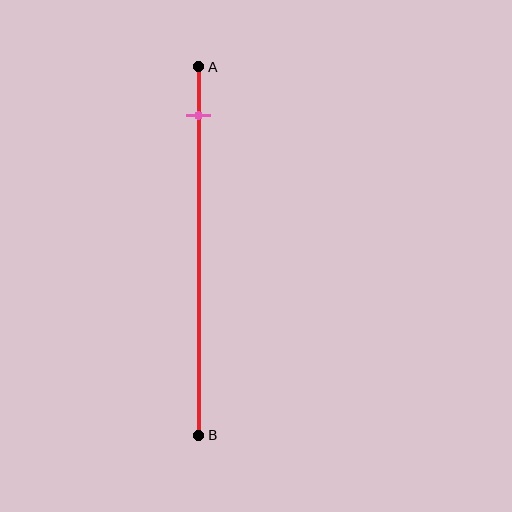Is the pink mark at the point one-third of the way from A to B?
No, the mark is at about 15% from A, not at the 33% one-third point.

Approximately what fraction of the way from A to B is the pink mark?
The pink mark is approximately 15% of the way from A to B.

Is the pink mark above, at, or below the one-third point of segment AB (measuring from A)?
The pink mark is above the one-third point of segment AB.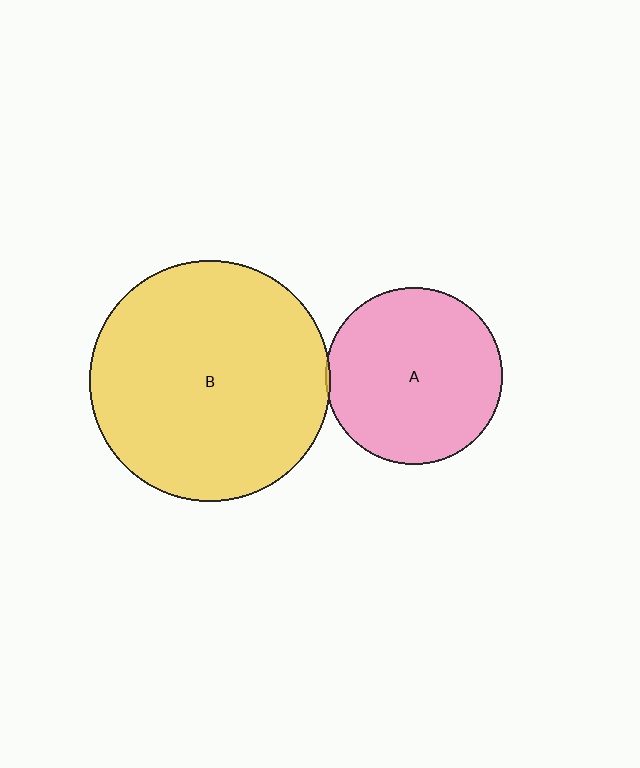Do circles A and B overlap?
Yes.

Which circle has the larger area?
Circle B (yellow).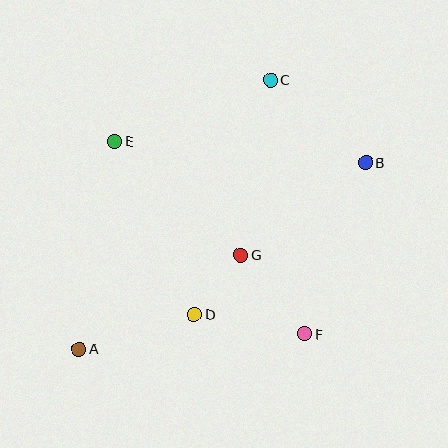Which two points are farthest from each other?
Points A and B are farthest from each other.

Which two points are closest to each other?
Points D and G are closest to each other.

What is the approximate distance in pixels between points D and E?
The distance between D and E is approximately 190 pixels.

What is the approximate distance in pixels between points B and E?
The distance between B and E is approximately 252 pixels.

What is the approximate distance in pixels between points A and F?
The distance between A and F is approximately 226 pixels.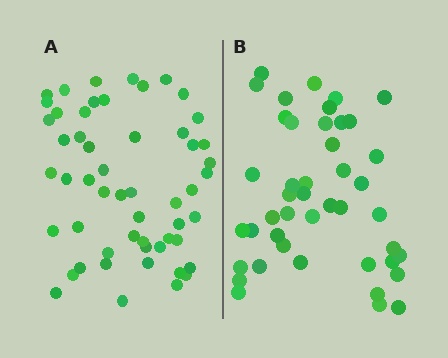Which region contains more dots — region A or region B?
Region A (the left region) has more dots.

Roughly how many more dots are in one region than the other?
Region A has roughly 10 or so more dots than region B.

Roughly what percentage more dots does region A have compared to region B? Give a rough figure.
About 25% more.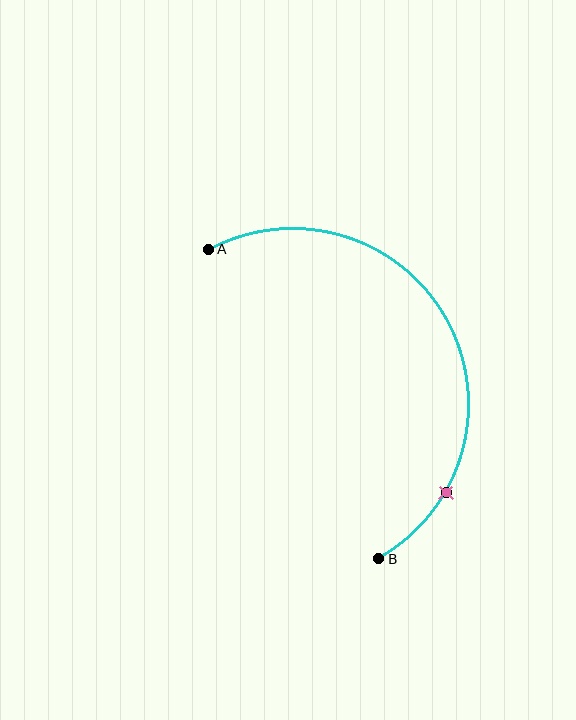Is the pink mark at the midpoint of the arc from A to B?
No. The pink mark lies on the arc but is closer to endpoint B. The arc midpoint would be at the point on the curve equidistant along the arc from both A and B.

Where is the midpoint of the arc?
The arc midpoint is the point on the curve farthest from the straight line joining A and B. It sits to the right of that line.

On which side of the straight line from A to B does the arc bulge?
The arc bulges to the right of the straight line connecting A and B.